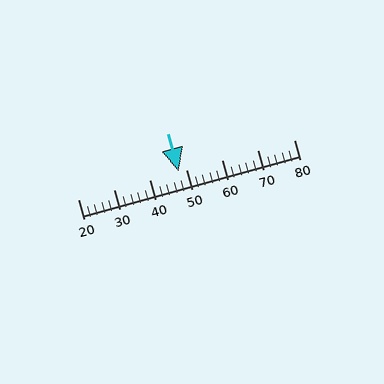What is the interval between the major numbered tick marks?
The major tick marks are spaced 10 units apart.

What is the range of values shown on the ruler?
The ruler shows values from 20 to 80.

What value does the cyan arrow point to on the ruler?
The cyan arrow points to approximately 48.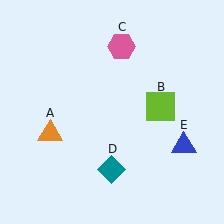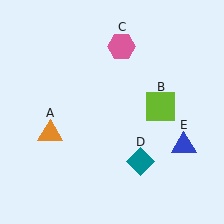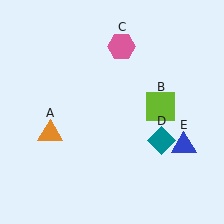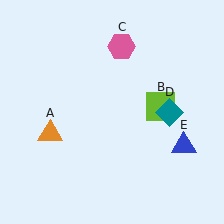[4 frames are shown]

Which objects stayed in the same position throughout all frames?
Orange triangle (object A) and lime square (object B) and pink hexagon (object C) and blue triangle (object E) remained stationary.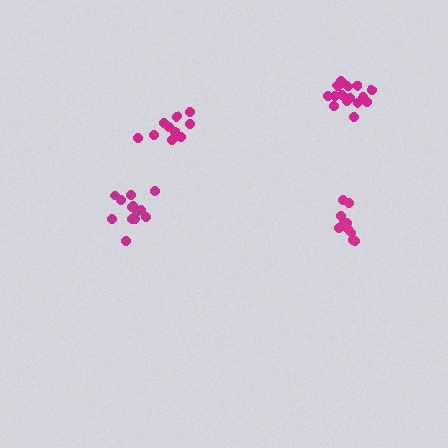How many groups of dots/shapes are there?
There are 4 groups.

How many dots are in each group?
Group 1: 13 dots, Group 2: 11 dots, Group 3: 10 dots, Group 4: 16 dots (50 total).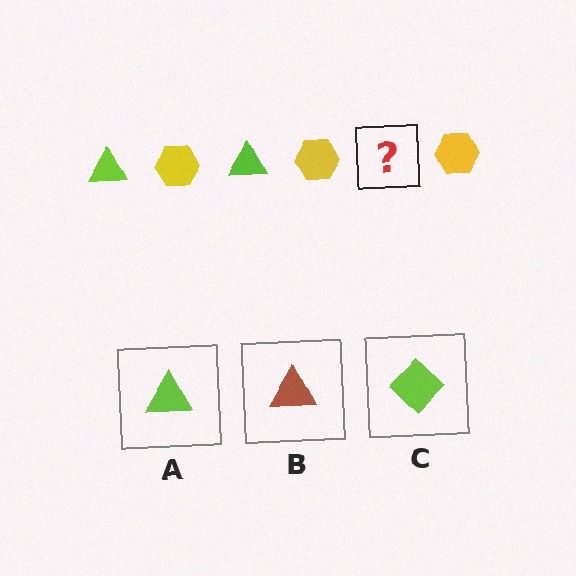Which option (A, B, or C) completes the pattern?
A.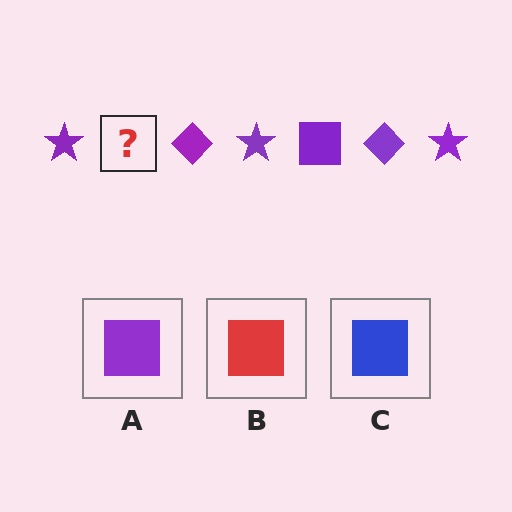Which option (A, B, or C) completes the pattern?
A.